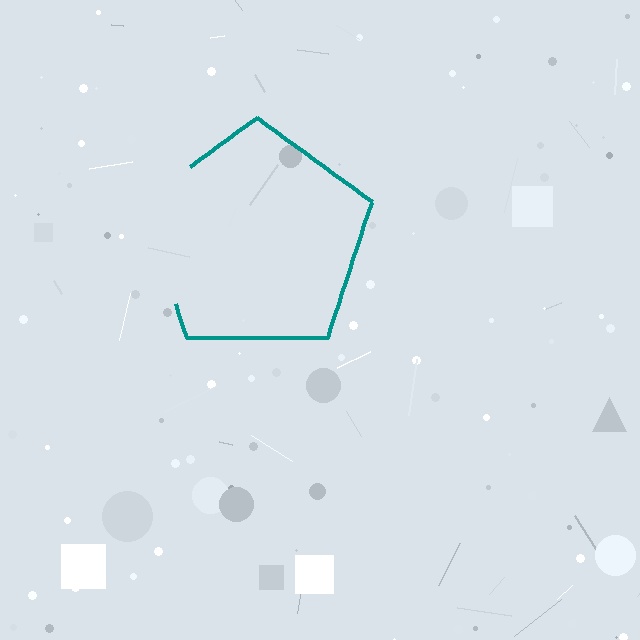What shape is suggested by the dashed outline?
The dashed outline suggests a pentagon.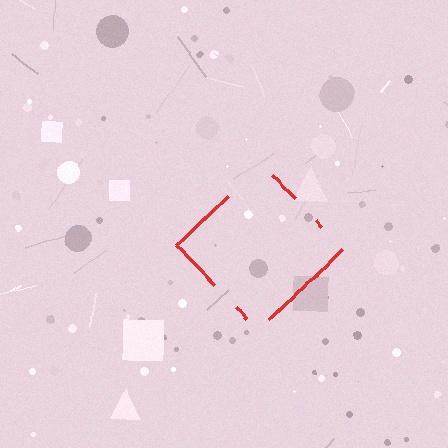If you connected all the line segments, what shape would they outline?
They would outline a diamond.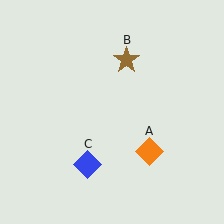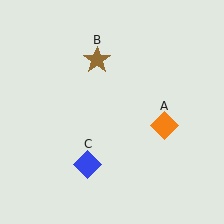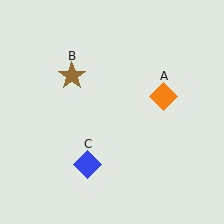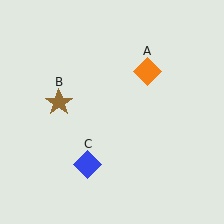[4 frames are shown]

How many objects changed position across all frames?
2 objects changed position: orange diamond (object A), brown star (object B).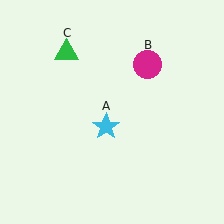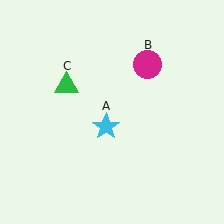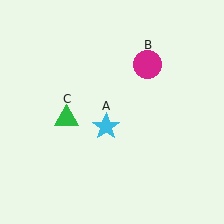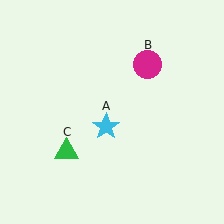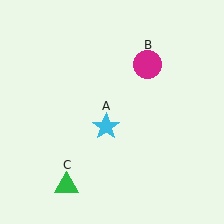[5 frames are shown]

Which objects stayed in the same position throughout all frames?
Cyan star (object A) and magenta circle (object B) remained stationary.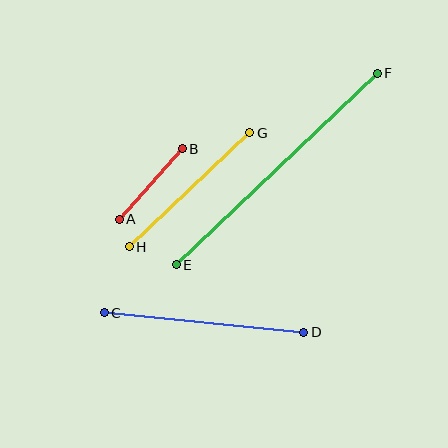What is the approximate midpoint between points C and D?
The midpoint is at approximately (204, 322) pixels.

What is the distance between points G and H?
The distance is approximately 166 pixels.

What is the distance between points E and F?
The distance is approximately 278 pixels.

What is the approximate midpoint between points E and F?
The midpoint is at approximately (277, 169) pixels.